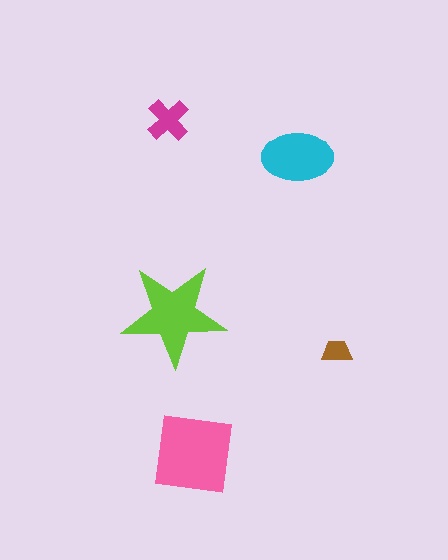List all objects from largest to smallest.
The pink square, the lime star, the cyan ellipse, the magenta cross, the brown trapezoid.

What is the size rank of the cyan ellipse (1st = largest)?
3rd.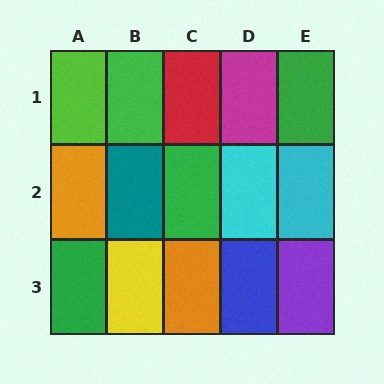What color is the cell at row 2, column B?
Teal.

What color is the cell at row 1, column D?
Magenta.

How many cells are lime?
1 cell is lime.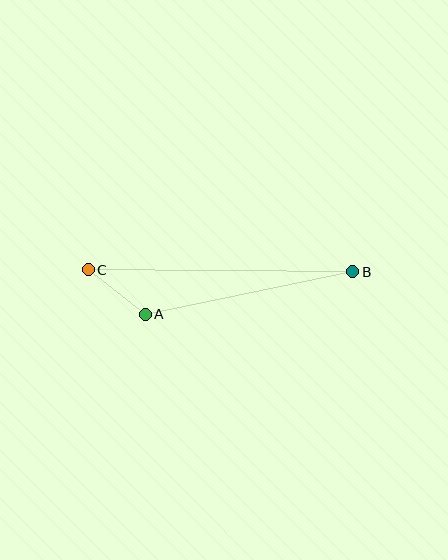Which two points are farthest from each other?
Points B and C are farthest from each other.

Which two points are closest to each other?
Points A and C are closest to each other.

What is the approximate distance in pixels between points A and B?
The distance between A and B is approximately 212 pixels.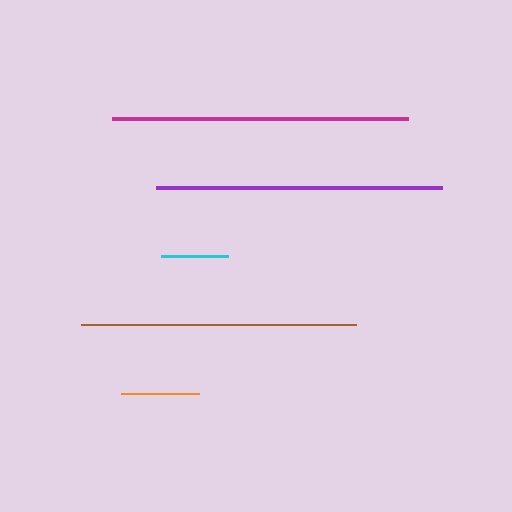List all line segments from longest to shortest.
From longest to shortest: magenta, purple, brown, orange, cyan.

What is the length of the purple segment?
The purple segment is approximately 286 pixels long.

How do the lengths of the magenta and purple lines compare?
The magenta and purple lines are approximately the same length.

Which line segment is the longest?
The magenta line is the longest at approximately 296 pixels.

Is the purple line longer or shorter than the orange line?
The purple line is longer than the orange line.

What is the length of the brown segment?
The brown segment is approximately 274 pixels long.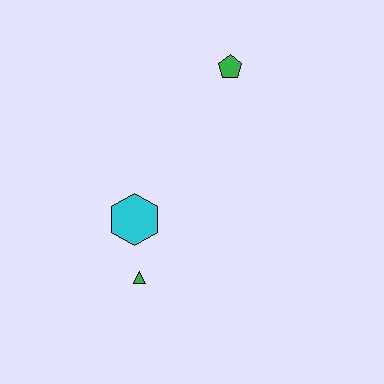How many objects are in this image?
There are 3 objects.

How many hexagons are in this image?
There is 1 hexagon.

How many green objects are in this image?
There are 2 green objects.